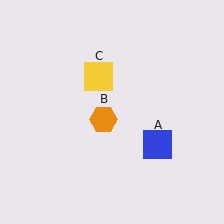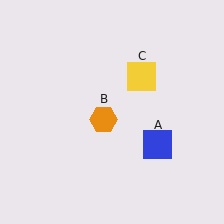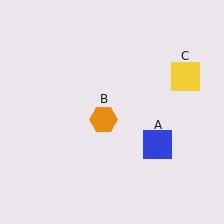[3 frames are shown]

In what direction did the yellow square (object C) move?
The yellow square (object C) moved right.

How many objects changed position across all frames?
1 object changed position: yellow square (object C).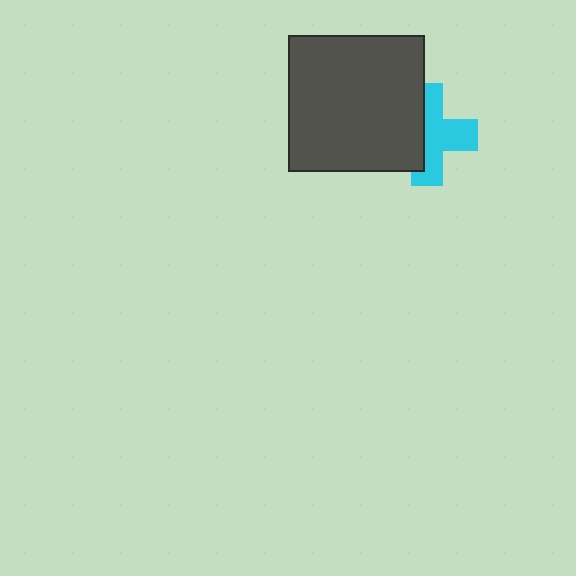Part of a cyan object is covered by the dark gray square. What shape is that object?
It is a cross.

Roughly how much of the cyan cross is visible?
About half of it is visible (roughly 57%).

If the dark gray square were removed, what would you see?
You would see the complete cyan cross.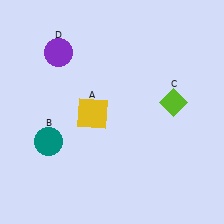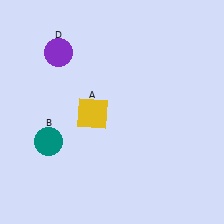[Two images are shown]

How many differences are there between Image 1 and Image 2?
There is 1 difference between the two images.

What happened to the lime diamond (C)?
The lime diamond (C) was removed in Image 2. It was in the top-right area of Image 1.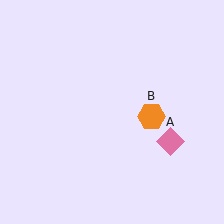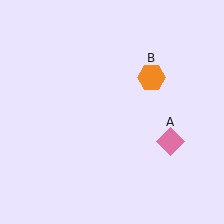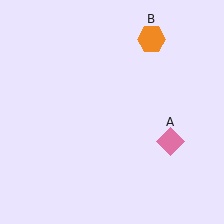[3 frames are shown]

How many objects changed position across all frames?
1 object changed position: orange hexagon (object B).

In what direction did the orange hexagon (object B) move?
The orange hexagon (object B) moved up.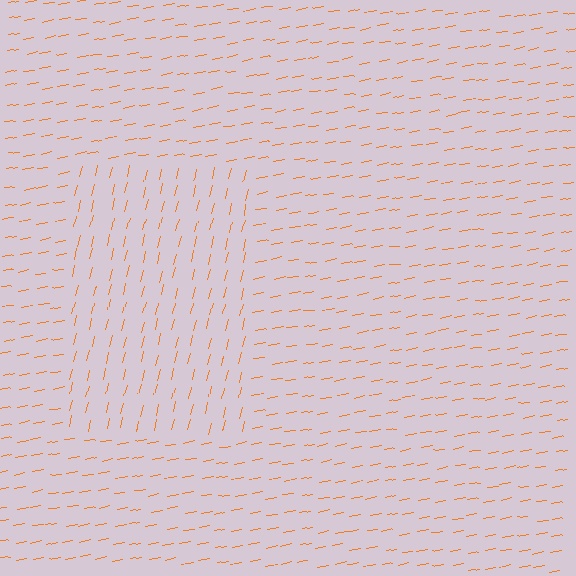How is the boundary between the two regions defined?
The boundary is defined purely by a change in line orientation (approximately 66 degrees difference). All lines are the same color and thickness.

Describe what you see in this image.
The image is filled with small orange line segments. A rectangle region in the image has lines oriented differently from the surrounding lines, creating a visible texture boundary.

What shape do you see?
I see a rectangle.